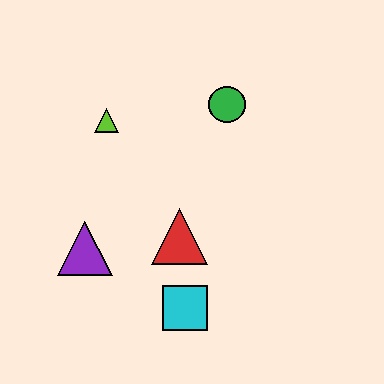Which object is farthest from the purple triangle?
The green circle is farthest from the purple triangle.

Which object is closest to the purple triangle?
The red triangle is closest to the purple triangle.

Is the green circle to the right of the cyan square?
Yes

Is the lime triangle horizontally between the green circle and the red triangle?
No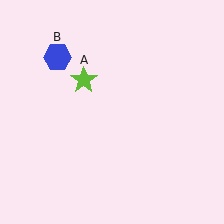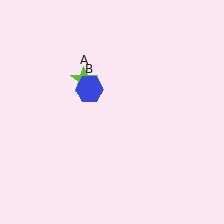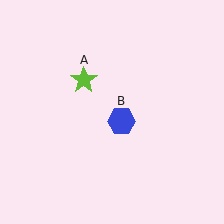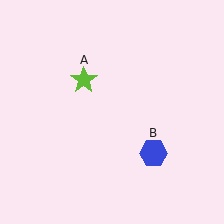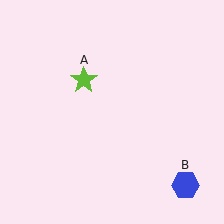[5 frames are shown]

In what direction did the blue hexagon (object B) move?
The blue hexagon (object B) moved down and to the right.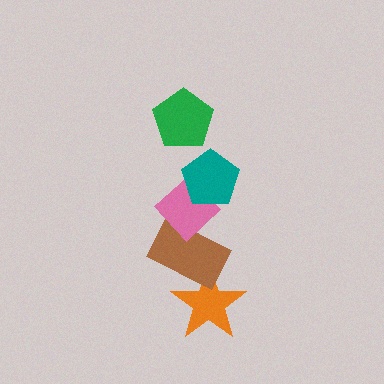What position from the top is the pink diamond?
The pink diamond is 3rd from the top.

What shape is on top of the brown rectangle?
The pink diamond is on top of the brown rectangle.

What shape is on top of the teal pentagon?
The green pentagon is on top of the teal pentagon.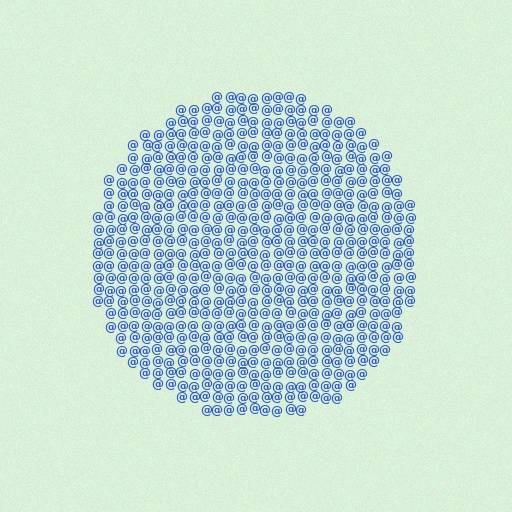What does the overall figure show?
The overall figure shows a circle.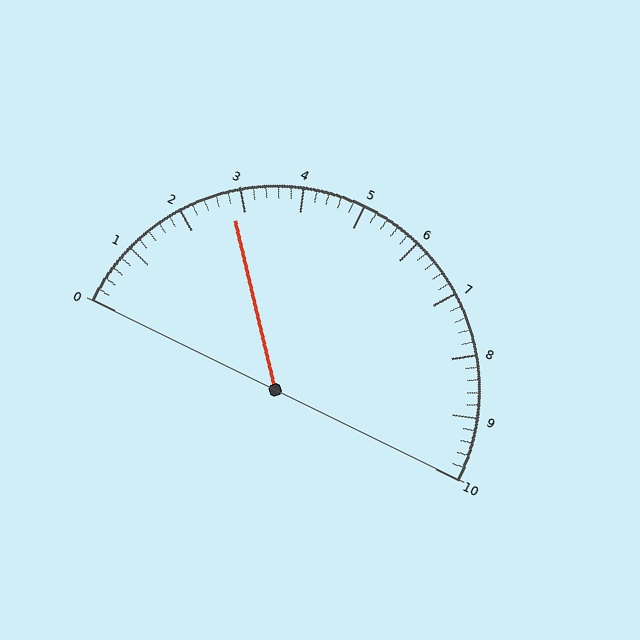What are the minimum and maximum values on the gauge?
The gauge ranges from 0 to 10.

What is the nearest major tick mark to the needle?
The nearest major tick mark is 3.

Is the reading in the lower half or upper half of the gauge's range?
The reading is in the lower half of the range (0 to 10).